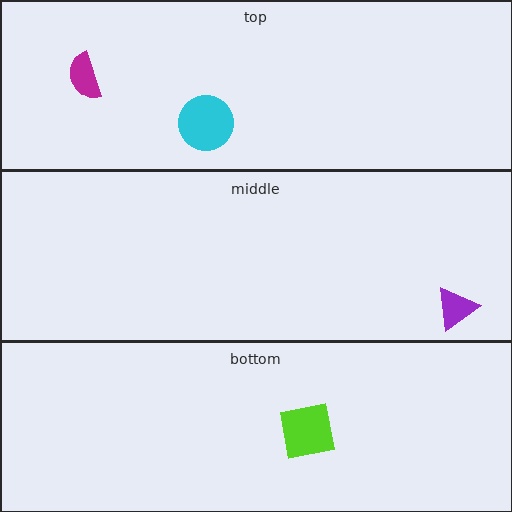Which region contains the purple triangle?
The middle region.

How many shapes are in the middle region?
1.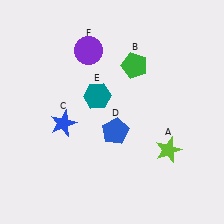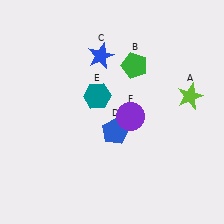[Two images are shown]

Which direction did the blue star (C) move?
The blue star (C) moved up.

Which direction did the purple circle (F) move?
The purple circle (F) moved down.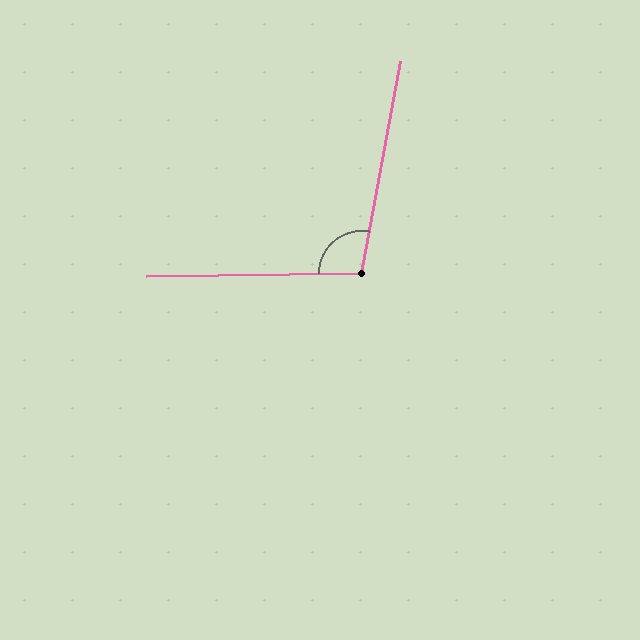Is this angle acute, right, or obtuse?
It is obtuse.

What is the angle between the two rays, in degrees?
Approximately 101 degrees.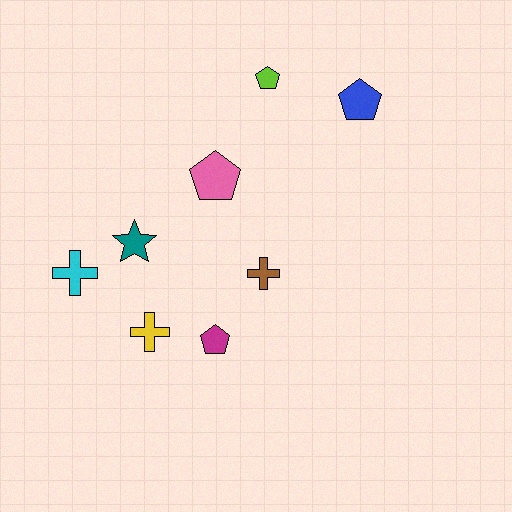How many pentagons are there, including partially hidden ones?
There are 4 pentagons.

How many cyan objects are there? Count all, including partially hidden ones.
There is 1 cyan object.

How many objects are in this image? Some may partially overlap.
There are 8 objects.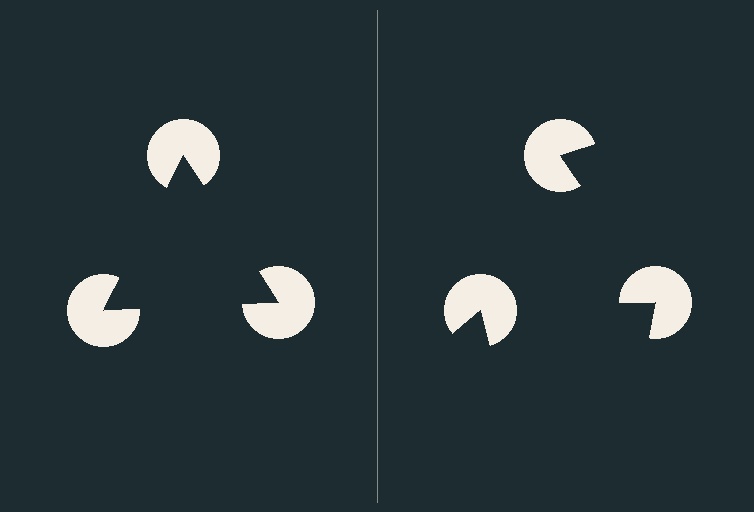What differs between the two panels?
The pac-man discs are positioned identically on both sides; only the wedge orientations differ. On the left they align to a triangle; on the right they are misaligned.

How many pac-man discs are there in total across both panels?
6 — 3 on each side.